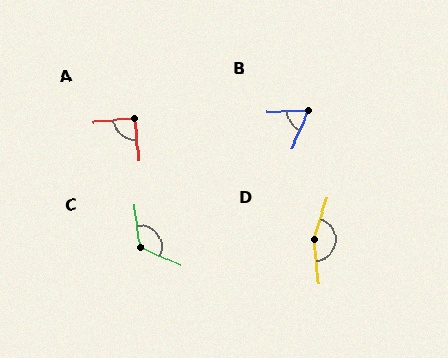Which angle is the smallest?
B, at approximately 65 degrees.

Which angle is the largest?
D, at approximately 158 degrees.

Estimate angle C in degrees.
Approximately 120 degrees.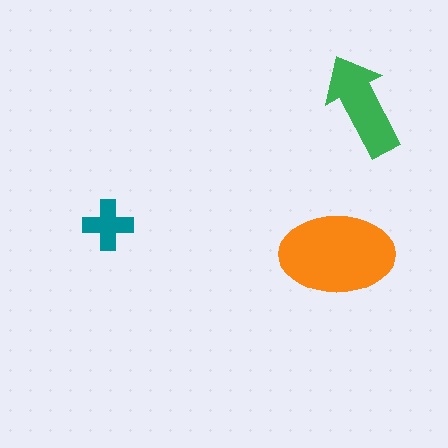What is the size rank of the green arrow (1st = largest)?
2nd.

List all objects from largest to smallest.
The orange ellipse, the green arrow, the teal cross.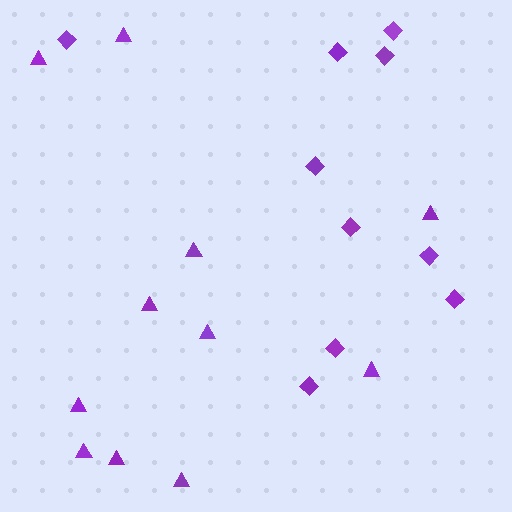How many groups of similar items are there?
There are 2 groups: one group of triangles (11) and one group of diamonds (10).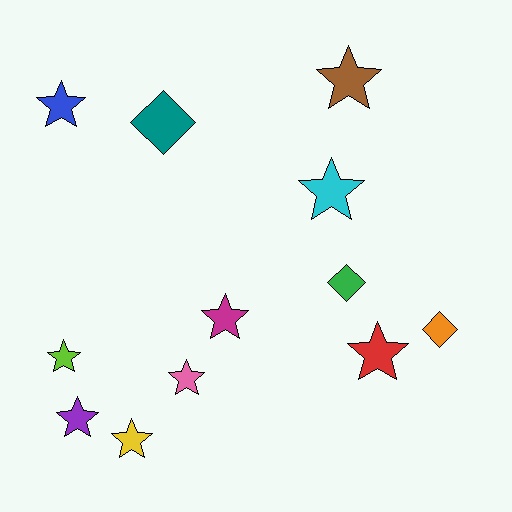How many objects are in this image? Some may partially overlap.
There are 12 objects.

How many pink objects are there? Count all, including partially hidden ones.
There is 1 pink object.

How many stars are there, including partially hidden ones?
There are 9 stars.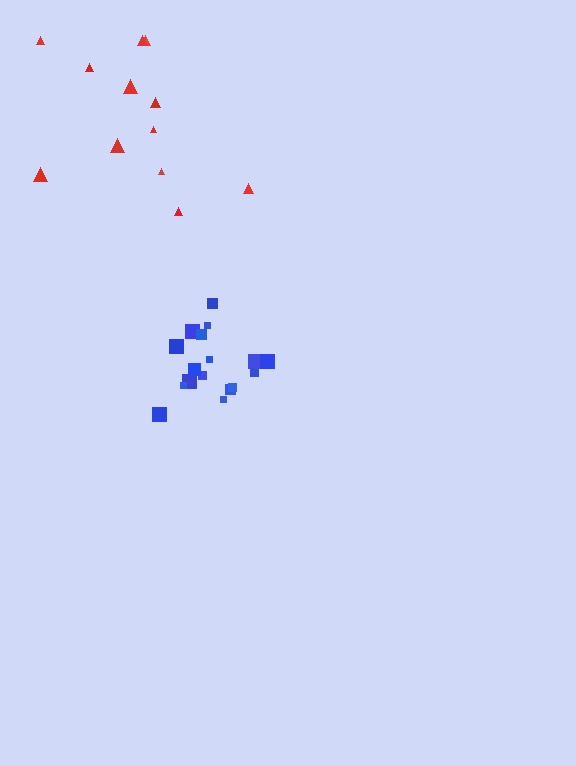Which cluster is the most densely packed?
Blue.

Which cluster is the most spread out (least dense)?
Red.